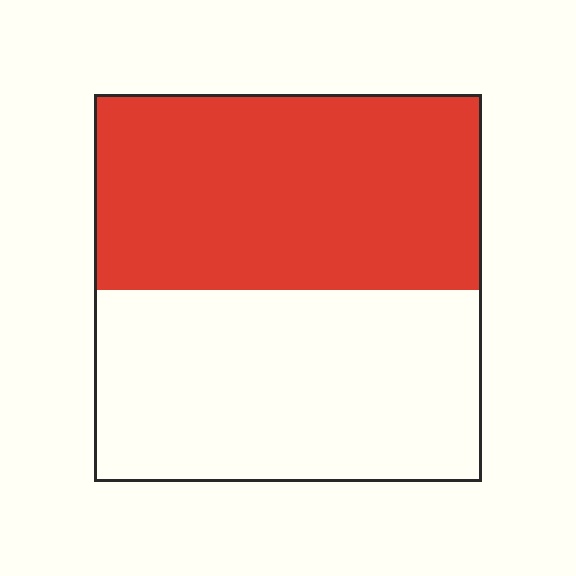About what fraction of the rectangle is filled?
About one half (1/2).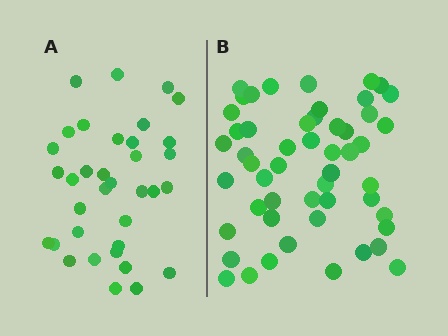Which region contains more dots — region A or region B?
Region B (the right region) has more dots.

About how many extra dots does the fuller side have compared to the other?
Region B has approximately 15 more dots than region A.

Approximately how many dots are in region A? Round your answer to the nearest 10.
About 40 dots. (The exact count is 35, which rounds to 40.)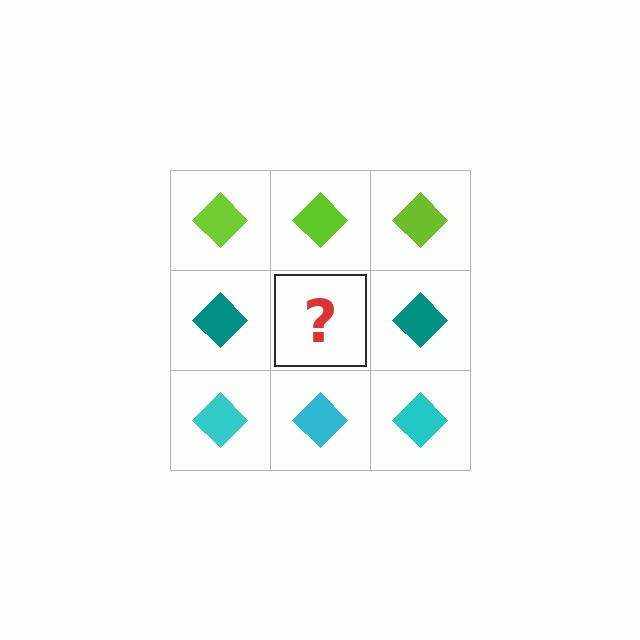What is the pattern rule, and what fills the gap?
The rule is that each row has a consistent color. The gap should be filled with a teal diamond.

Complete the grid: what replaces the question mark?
The question mark should be replaced with a teal diamond.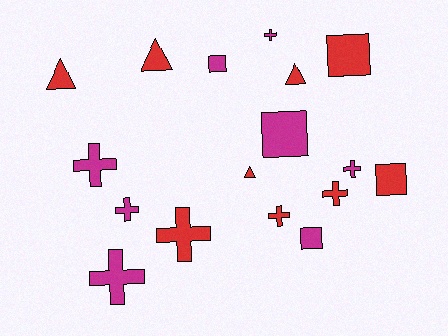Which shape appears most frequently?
Cross, with 8 objects.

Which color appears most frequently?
Red, with 9 objects.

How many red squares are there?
There are 2 red squares.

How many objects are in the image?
There are 17 objects.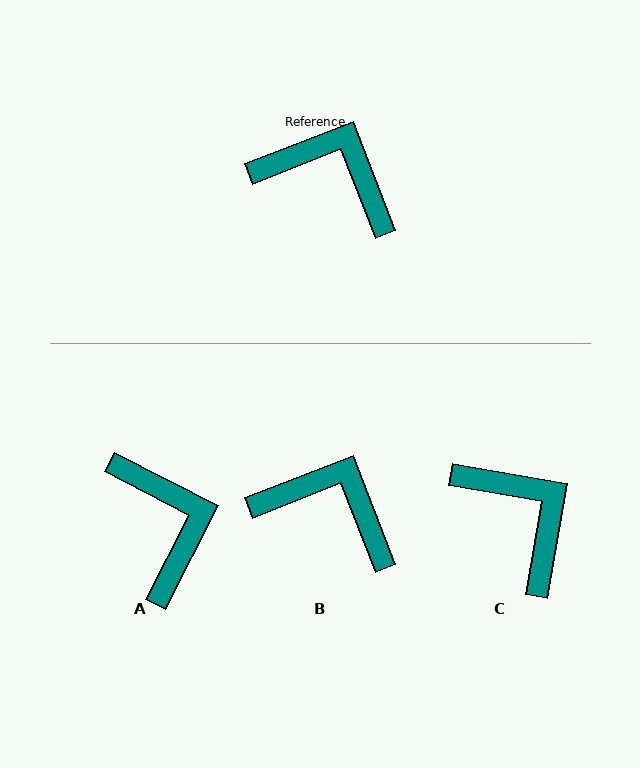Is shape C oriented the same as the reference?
No, it is off by about 31 degrees.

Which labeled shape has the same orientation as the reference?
B.